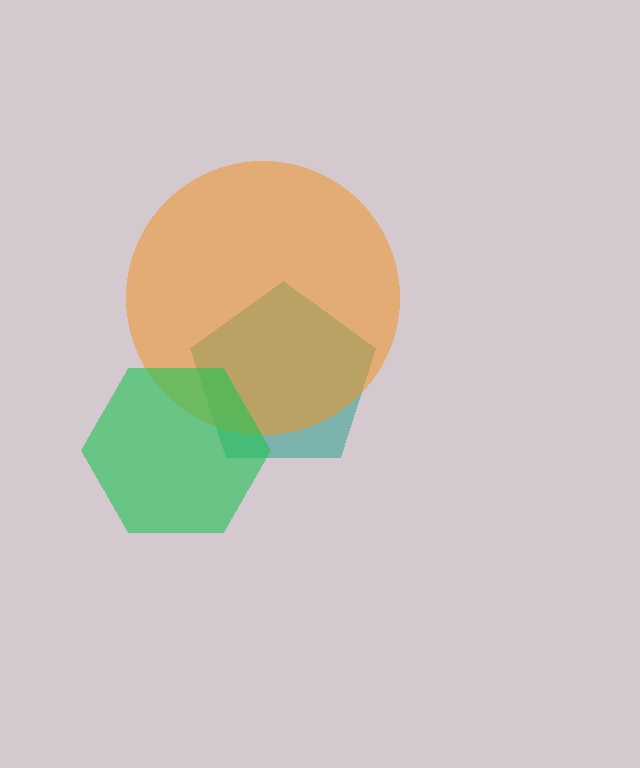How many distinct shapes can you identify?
There are 3 distinct shapes: a teal pentagon, an orange circle, a green hexagon.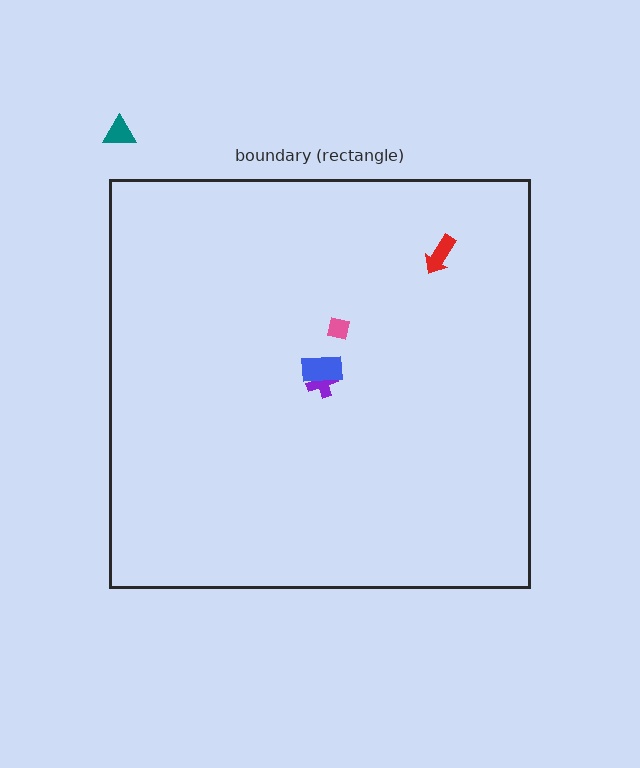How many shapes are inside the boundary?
4 inside, 1 outside.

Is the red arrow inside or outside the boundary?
Inside.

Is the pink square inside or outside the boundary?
Inside.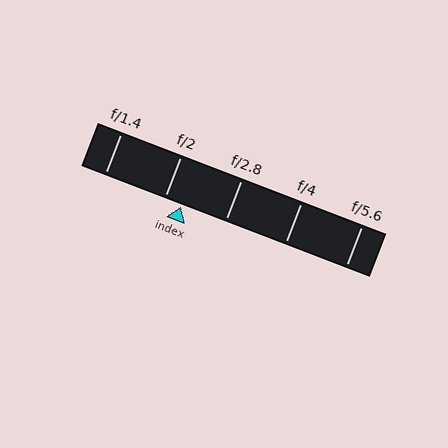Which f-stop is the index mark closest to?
The index mark is closest to f/2.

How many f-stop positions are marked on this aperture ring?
There are 5 f-stop positions marked.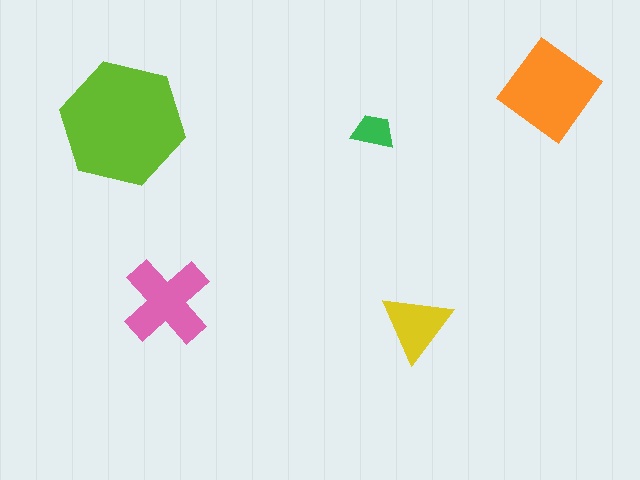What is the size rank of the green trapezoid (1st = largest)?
5th.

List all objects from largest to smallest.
The lime hexagon, the orange diamond, the pink cross, the yellow triangle, the green trapezoid.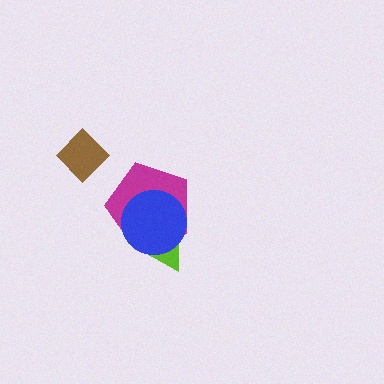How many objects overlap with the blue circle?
2 objects overlap with the blue circle.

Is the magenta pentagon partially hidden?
Yes, it is partially covered by another shape.